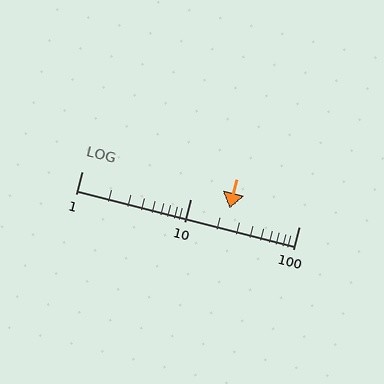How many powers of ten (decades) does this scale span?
The scale spans 2 decades, from 1 to 100.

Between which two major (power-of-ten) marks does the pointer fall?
The pointer is between 10 and 100.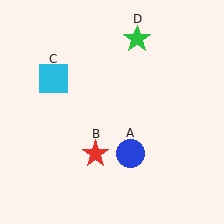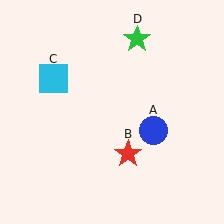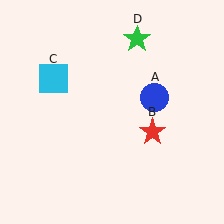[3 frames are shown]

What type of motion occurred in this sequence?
The blue circle (object A), red star (object B) rotated counterclockwise around the center of the scene.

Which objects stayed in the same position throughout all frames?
Cyan square (object C) and green star (object D) remained stationary.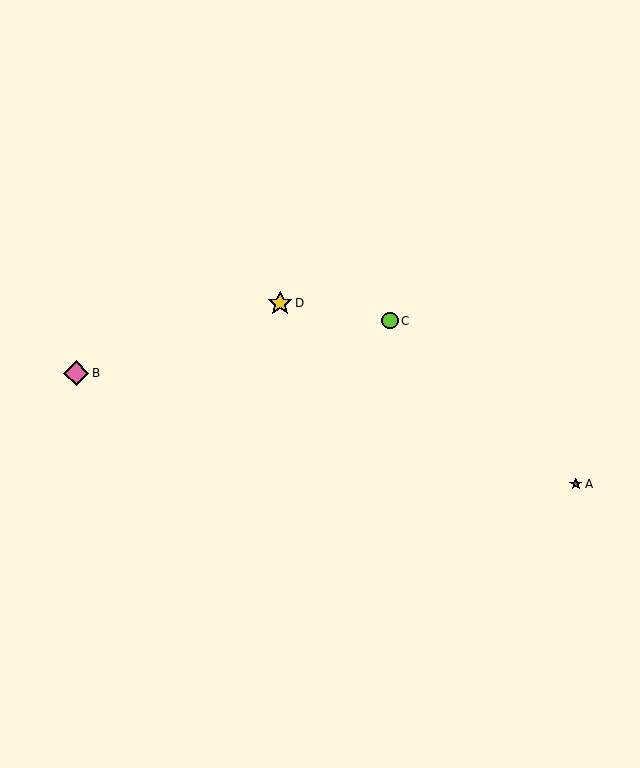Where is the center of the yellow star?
The center of the yellow star is at (280, 303).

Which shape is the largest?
The pink diamond (labeled B) is the largest.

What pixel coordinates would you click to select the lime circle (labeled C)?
Click at (390, 321) to select the lime circle C.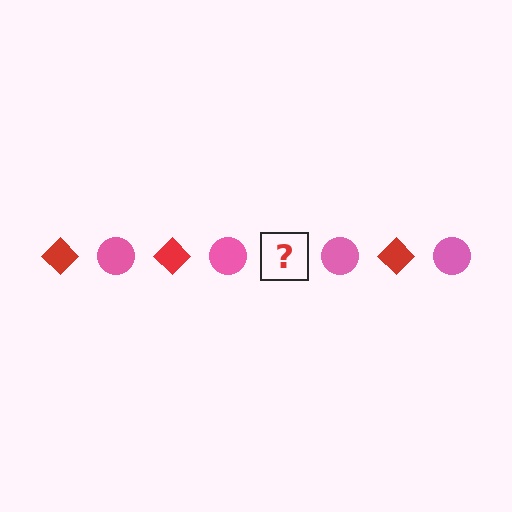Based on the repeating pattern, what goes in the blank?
The blank should be a red diamond.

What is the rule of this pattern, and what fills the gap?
The rule is that the pattern alternates between red diamond and pink circle. The gap should be filled with a red diamond.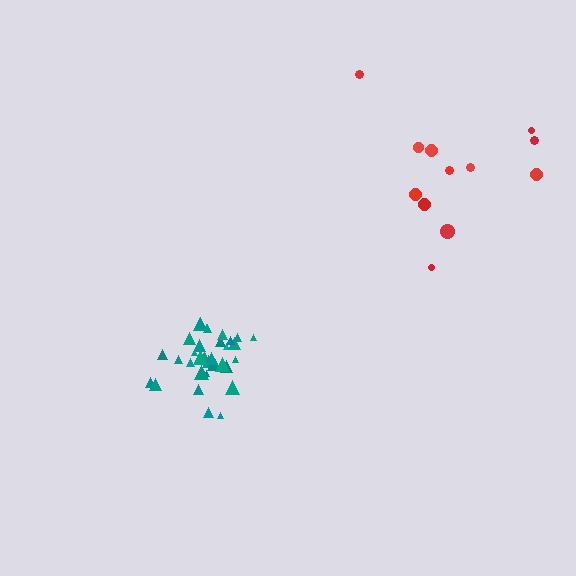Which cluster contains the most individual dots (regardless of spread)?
Teal (34).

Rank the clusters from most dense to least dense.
teal, red.